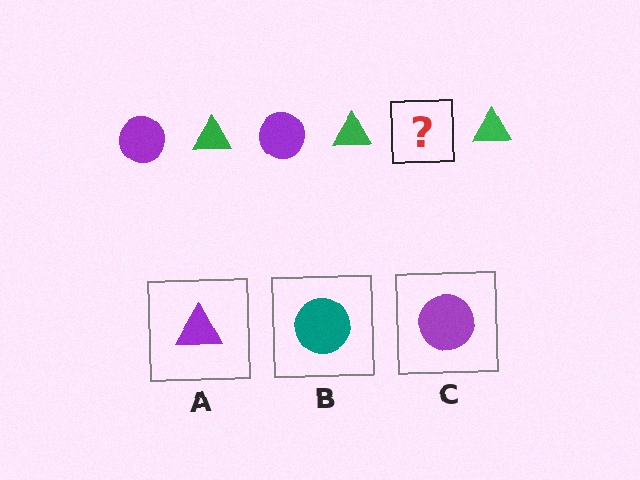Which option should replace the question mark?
Option C.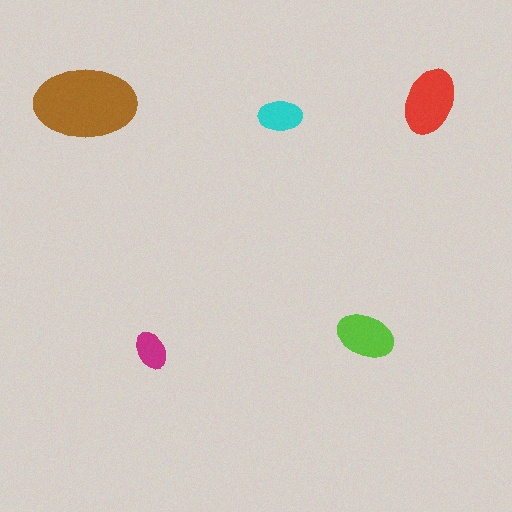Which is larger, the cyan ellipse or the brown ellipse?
The brown one.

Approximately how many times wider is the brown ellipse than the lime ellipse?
About 1.5 times wider.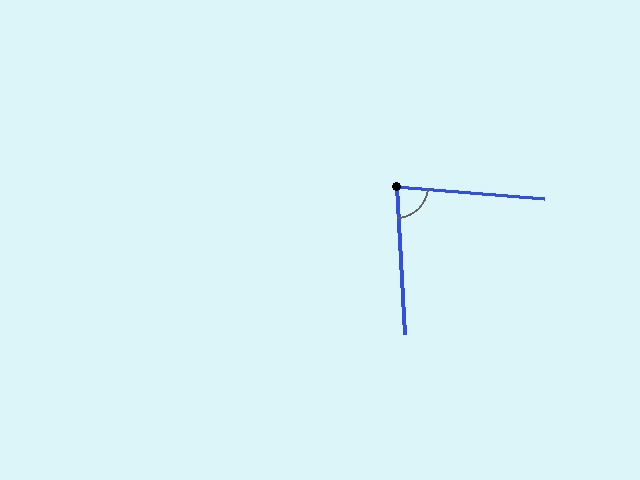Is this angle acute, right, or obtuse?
It is acute.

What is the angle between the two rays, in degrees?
Approximately 82 degrees.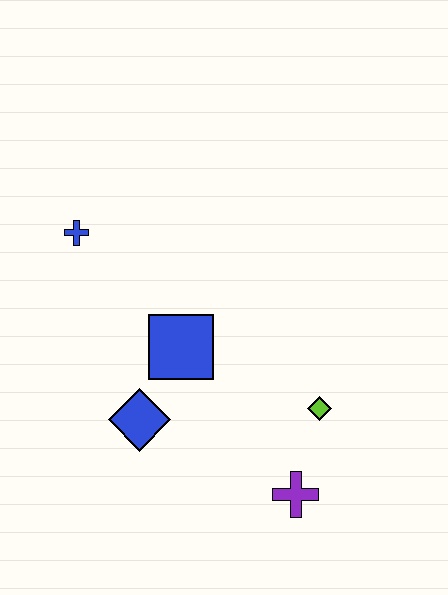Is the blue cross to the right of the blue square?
No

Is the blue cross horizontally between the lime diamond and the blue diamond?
No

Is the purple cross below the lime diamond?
Yes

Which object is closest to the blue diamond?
The blue square is closest to the blue diamond.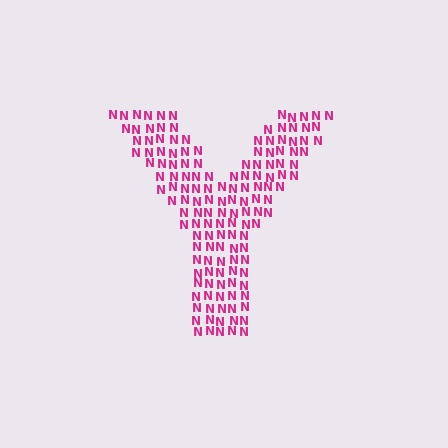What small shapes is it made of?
It is made of small letter N's.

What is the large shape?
The large shape is the letter Y.